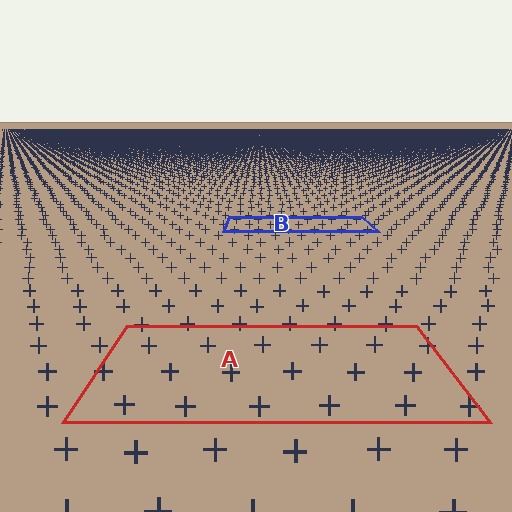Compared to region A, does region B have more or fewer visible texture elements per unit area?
Region B has more texture elements per unit area — they are packed more densely because it is farther away.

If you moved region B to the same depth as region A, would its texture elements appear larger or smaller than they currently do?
They would appear larger. At a closer depth, the same texture elements are projected at a bigger on-screen size.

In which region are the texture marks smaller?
The texture marks are smaller in region B, because it is farther away.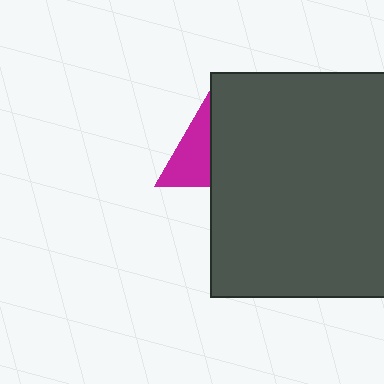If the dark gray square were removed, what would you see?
You would see the complete magenta triangle.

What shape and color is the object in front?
The object in front is a dark gray square.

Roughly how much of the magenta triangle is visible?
A small part of it is visible (roughly 35%).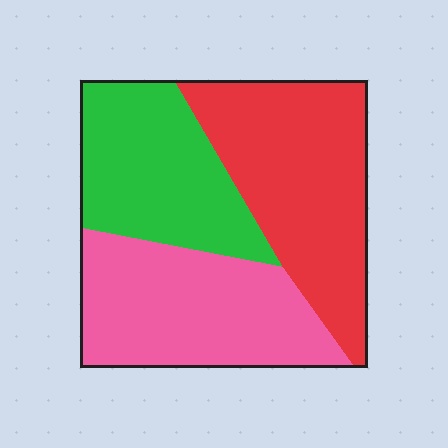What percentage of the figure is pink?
Pink takes up about one third (1/3) of the figure.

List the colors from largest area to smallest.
From largest to smallest: red, pink, green.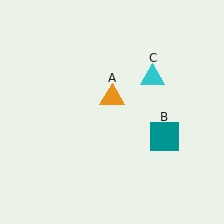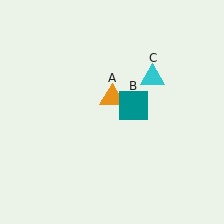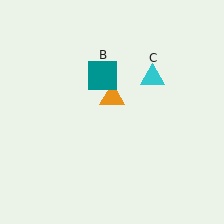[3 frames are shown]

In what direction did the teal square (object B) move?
The teal square (object B) moved up and to the left.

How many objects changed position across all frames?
1 object changed position: teal square (object B).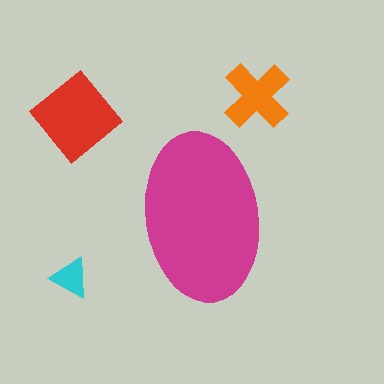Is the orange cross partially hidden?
No, the orange cross is fully visible.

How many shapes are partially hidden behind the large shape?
0 shapes are partially hidden.